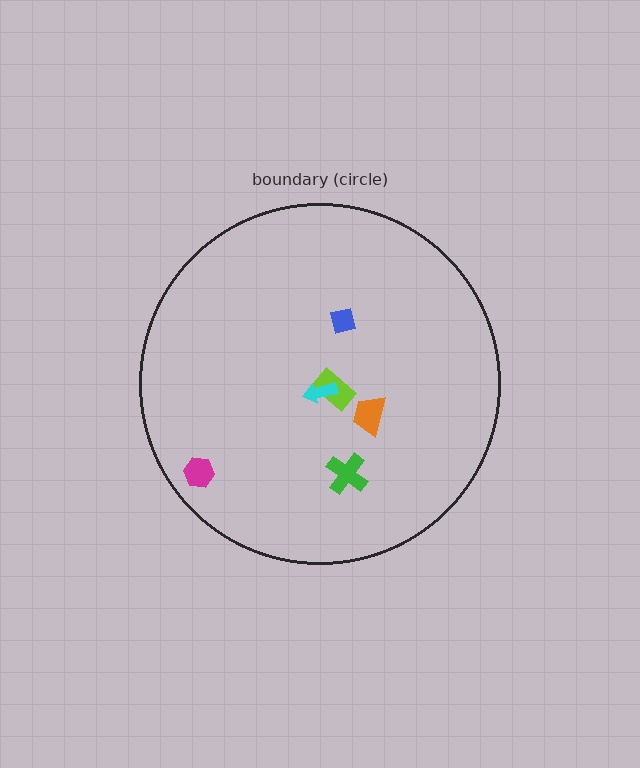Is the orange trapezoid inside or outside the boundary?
Inside.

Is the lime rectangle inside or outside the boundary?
Inside.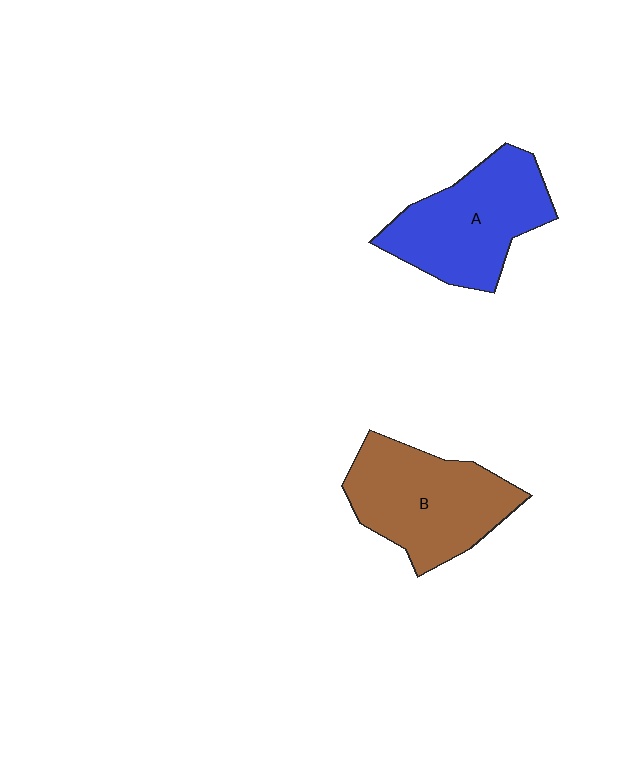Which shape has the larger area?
Shape B (brown).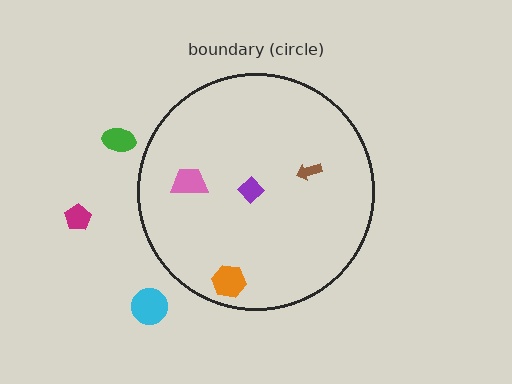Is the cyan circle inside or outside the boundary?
Outside.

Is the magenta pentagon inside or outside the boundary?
Outside.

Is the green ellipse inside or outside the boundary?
Outside.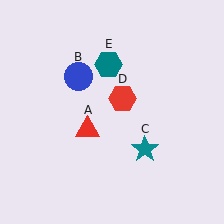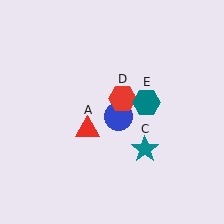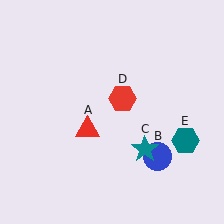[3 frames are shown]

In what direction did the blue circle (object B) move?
The blue circle (object B) moved down and to the right.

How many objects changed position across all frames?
2 objects changed position: blue circle (object B), teal hexagon (object E).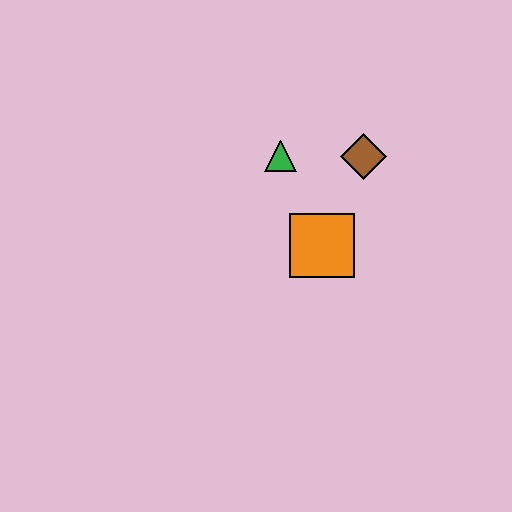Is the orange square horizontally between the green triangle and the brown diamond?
Yes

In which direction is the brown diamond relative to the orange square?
The brown diamond is above the orange square.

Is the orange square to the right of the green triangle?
Yes